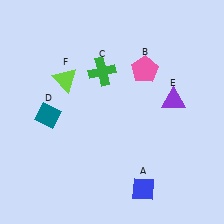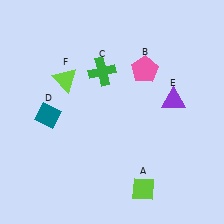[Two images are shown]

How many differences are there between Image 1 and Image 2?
There is 1 difference between the two images.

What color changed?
The diamond (A) changed from blue in Image 1 to lime in Image 2.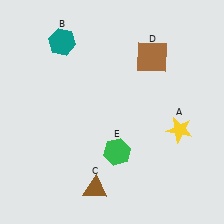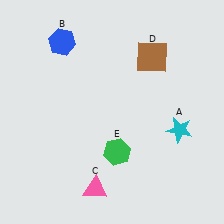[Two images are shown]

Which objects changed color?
A changed from yellow to cyan. B changed from teal to blue. C changed from brown to pink.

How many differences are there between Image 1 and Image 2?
There are 3 differences between the two images.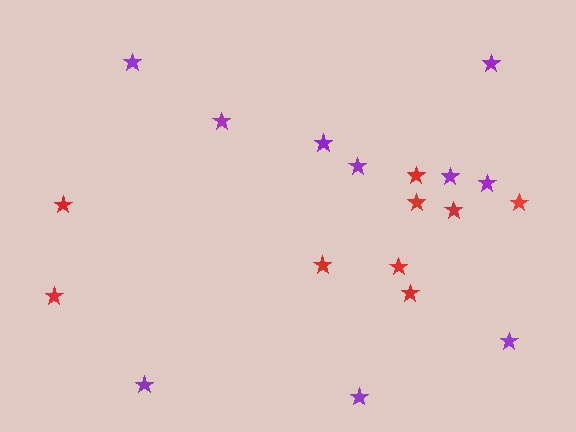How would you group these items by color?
There are 2 groups: one group of purple stars (10) and one group of red stars (9).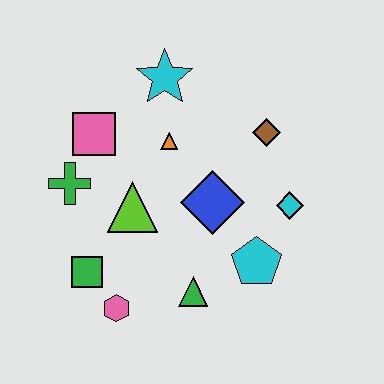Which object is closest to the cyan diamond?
The cyan pentagon is closest to the cyan diamond.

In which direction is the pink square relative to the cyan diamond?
The pink square is to the left of the cyan diamond.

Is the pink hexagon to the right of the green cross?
Yes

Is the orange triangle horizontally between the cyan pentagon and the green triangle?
No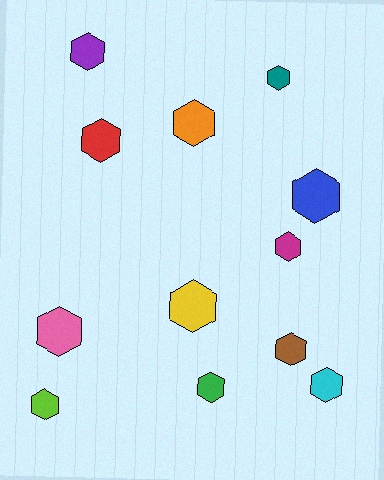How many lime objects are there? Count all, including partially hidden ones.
There is 1 lime object.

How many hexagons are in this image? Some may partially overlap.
There are 12 hexagons.